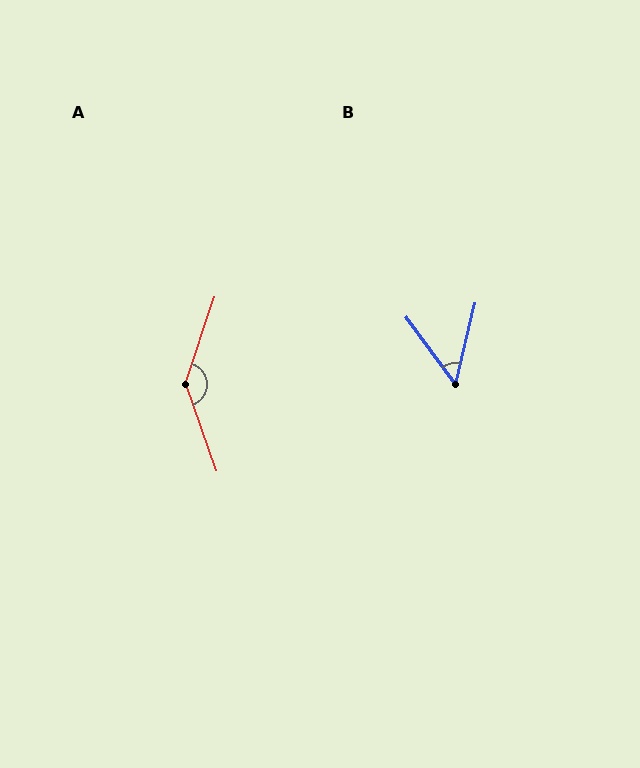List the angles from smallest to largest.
B (50°), A (142°).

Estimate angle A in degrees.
Approximately 142 degrees.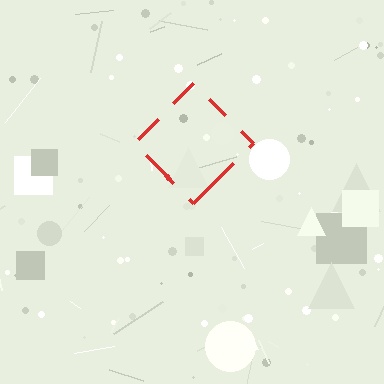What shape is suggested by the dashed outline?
The dashed outline suggests a diamond.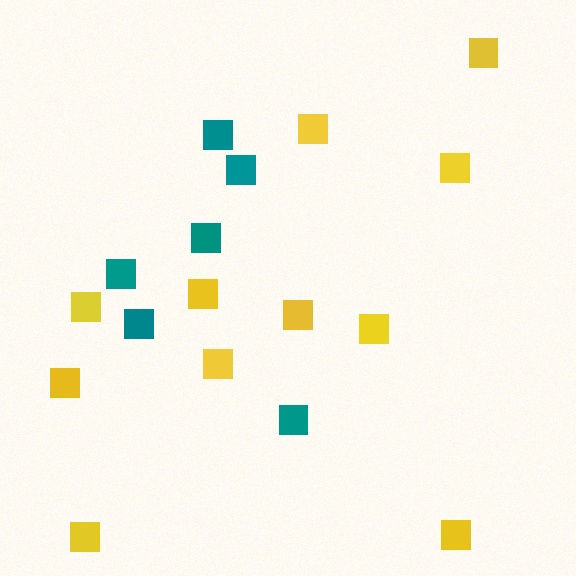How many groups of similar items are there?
There are 2 groups: one group of teal squares (6) and one group of yellow squares (11).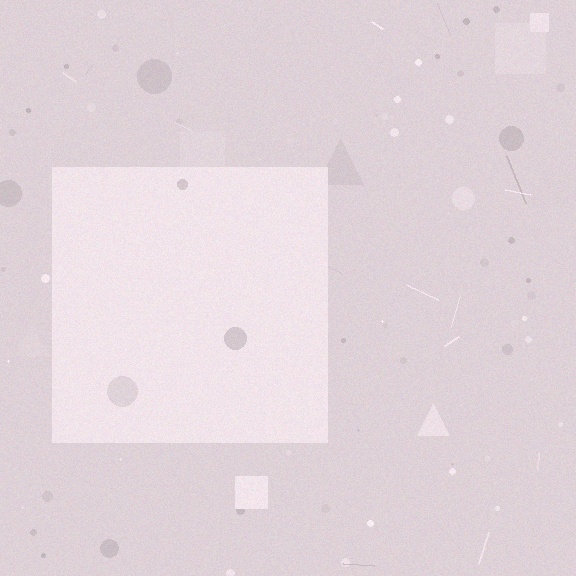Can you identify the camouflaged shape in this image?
The camouflaged shape is a square.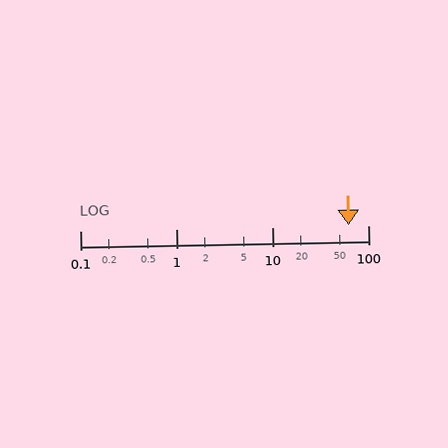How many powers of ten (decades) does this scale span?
The scale spans 3 decades, from 0.1 to 100.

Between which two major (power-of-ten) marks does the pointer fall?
The pointer is between 10 and 100.